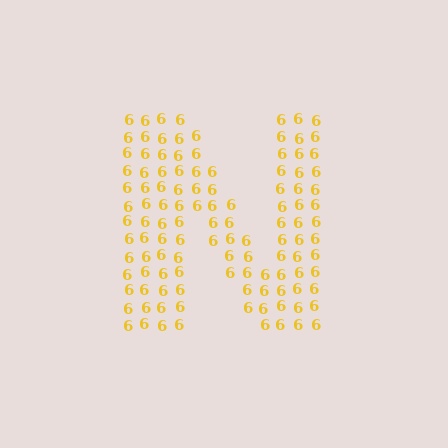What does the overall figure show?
The overall figure shows the letter N.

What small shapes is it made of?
It is made of small digit 6's.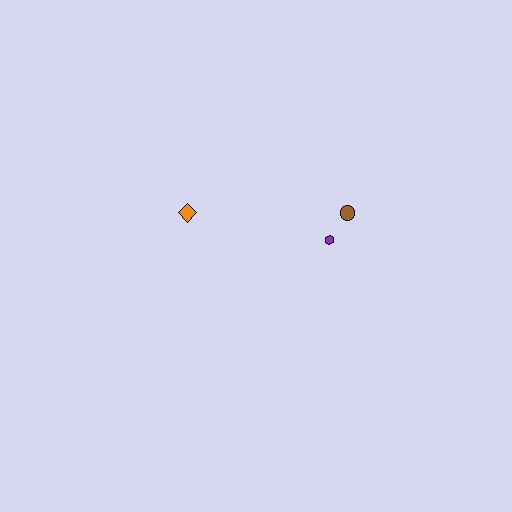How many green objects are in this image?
There are no green objects.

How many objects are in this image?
There are 3 objects.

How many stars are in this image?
There are no stars.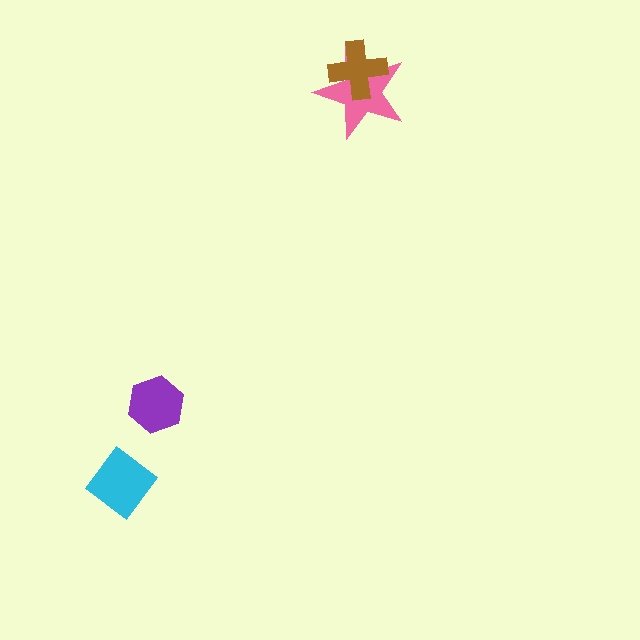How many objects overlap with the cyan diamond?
0 objects overlap with the cyan diamond.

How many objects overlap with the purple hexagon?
0 objects overlap with the purple hexagon.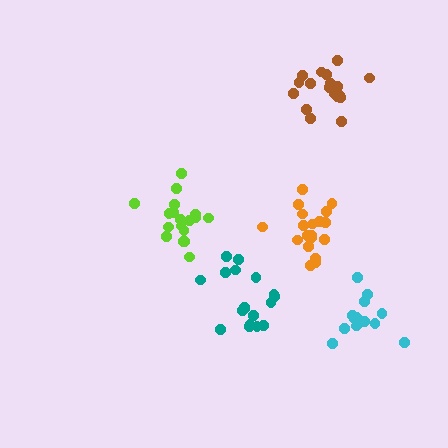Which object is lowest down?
The cyan cluster is bottommost.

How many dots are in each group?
Group 1: 18 dots, Group 2: 13 dots, Group 3: 19 dots, Group 4: 18 dots, Group 5: 19 dots (87 total).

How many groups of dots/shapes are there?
There are 5 groups.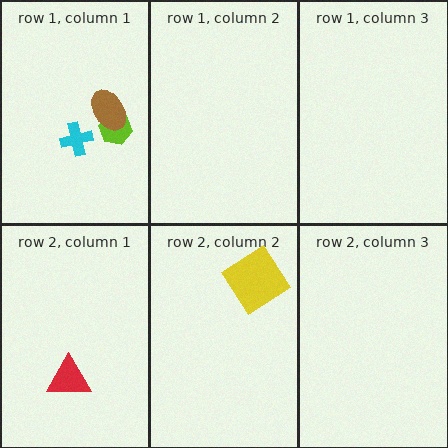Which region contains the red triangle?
The row 2, column 1 region.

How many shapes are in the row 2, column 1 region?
1.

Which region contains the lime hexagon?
The row 1, column 1 region.